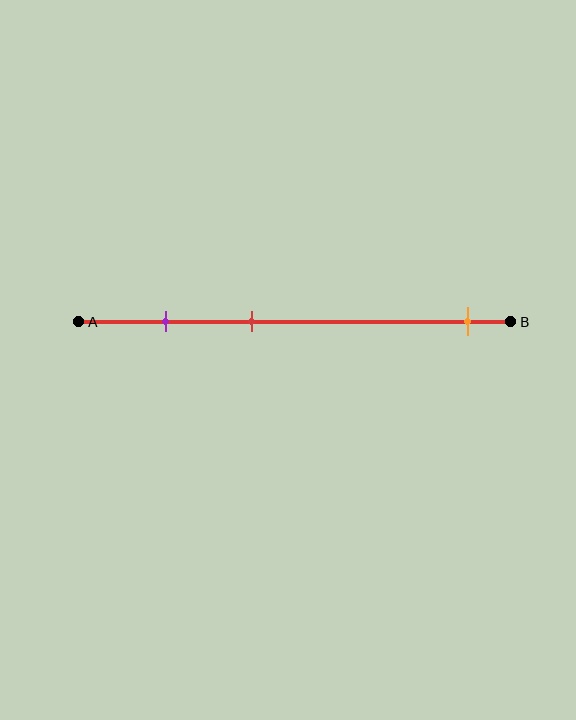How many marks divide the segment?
There are 3 marks dividing the segment.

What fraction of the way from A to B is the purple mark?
The purple mark is approximately 20% (0.2) of the way from A to B.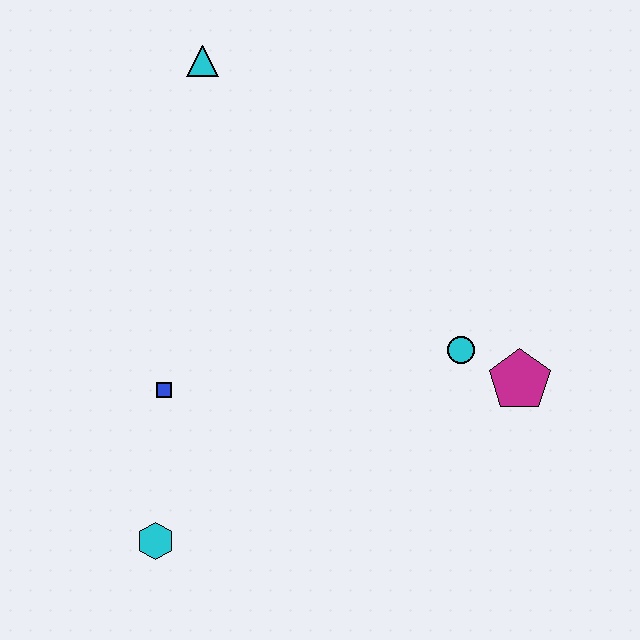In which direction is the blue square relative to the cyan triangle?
The blue square is below the cyan triangle.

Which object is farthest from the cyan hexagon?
The cyan triangle is farthest from the cyan hexagon.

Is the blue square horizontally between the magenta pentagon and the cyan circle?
No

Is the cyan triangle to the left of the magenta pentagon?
Yes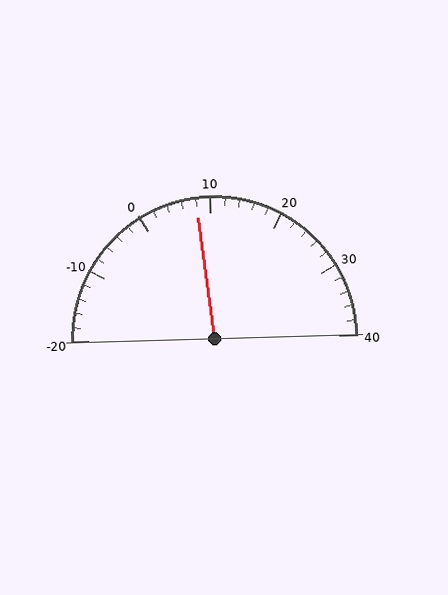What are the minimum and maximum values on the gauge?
The gauge ranges from -20 to 40.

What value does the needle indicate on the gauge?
The needle indicates approximately 8.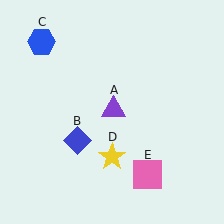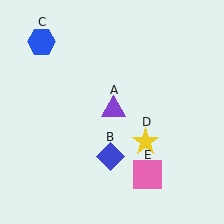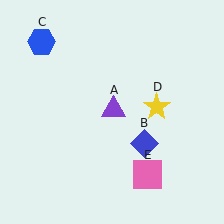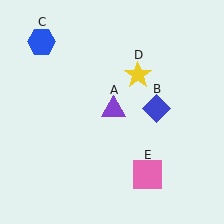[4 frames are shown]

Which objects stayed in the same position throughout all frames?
Purple triangle (object A) and blue hexagon (object C) and pink square (object E) remained stationary.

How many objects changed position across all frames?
2 objects changed position: blue diamond (object B), yellow star (object D).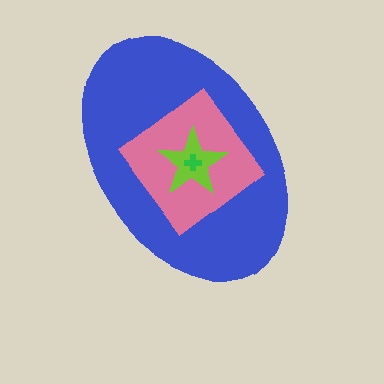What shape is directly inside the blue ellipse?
The pink diamond.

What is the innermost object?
The green cross.